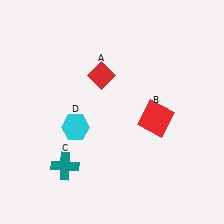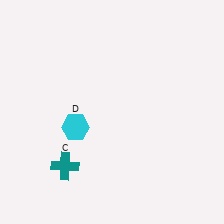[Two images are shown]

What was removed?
The red square (B), the red diamond (A) were removed in Image 2.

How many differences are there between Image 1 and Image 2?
There are 2 differences between the two images.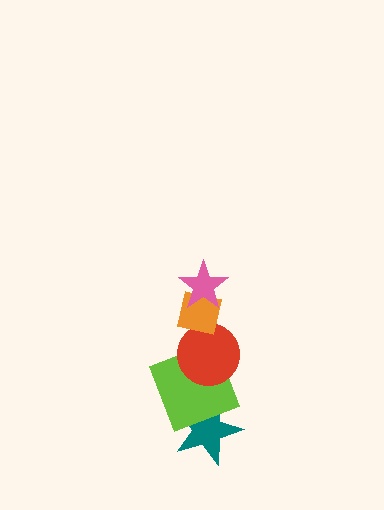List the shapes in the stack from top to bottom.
From top to bottom: the pink star, the orange square, the red circle, the lime square, the teal star.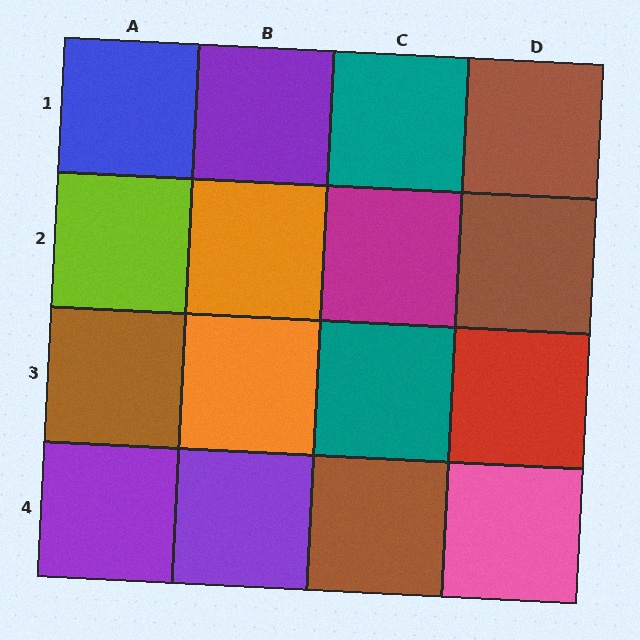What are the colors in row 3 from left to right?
Brown, orange, teal, red.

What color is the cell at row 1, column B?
Purple.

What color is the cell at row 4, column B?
Purple.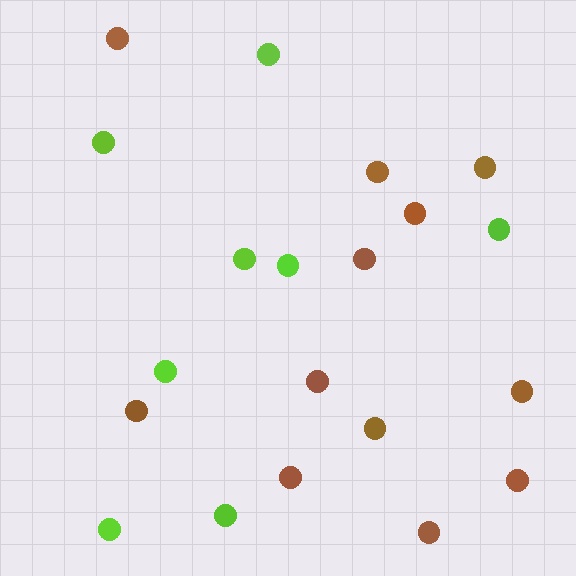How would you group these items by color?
There are 2 groups: one group of lime circles (8) and one group of brown circles (12).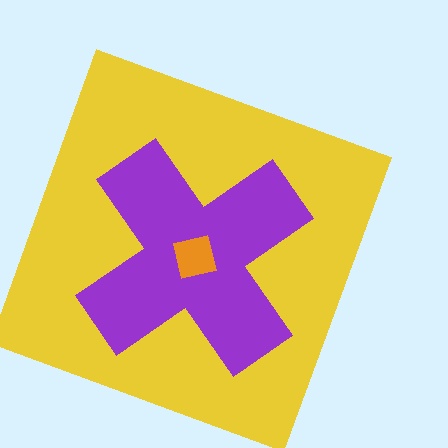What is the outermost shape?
The yellow square.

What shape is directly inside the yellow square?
The purple cross.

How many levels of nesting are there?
3.